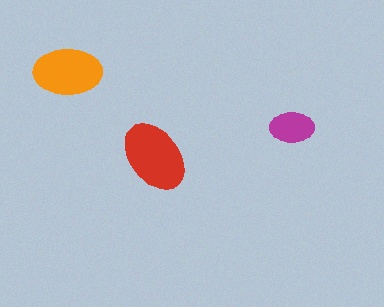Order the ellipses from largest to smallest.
the red one, the orange one, the magenta one.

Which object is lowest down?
The red ellipse is bottommost.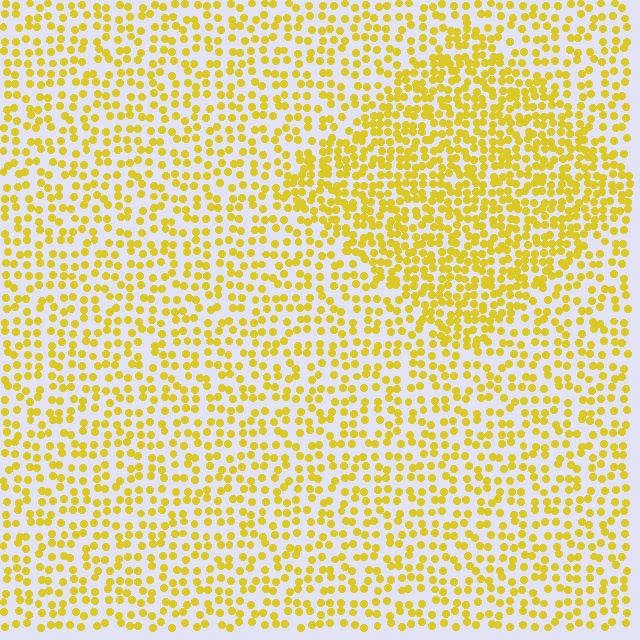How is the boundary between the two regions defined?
The boundary is defined by a change in element density (approximately 1.7x ratio). All elements are the same color, size, and shape.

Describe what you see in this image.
The image contains small yellow elements arranged at two different densities. A diamond-shaped region is visible where the elements are more densely packed than the surrounding area.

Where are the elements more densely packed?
The elements are more densely packed inside the diamond boundary.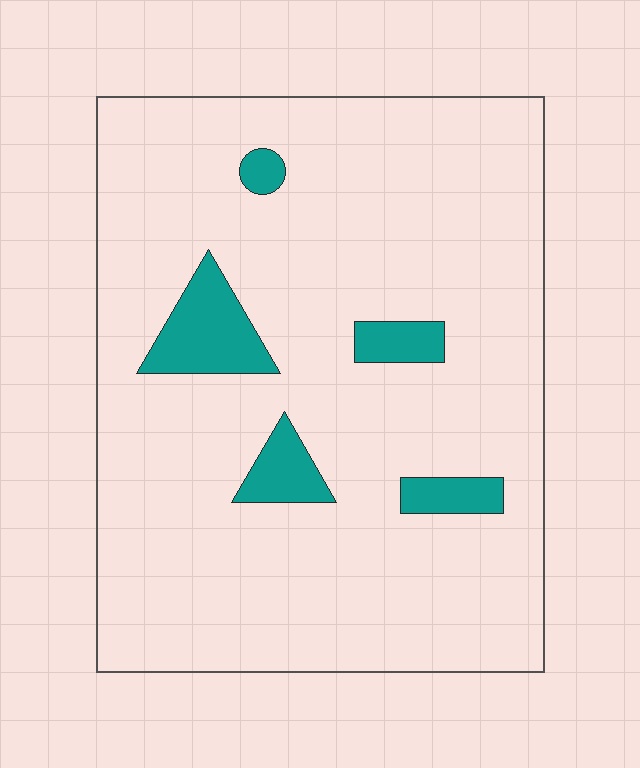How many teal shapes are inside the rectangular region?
5.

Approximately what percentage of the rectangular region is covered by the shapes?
Approximately 10%.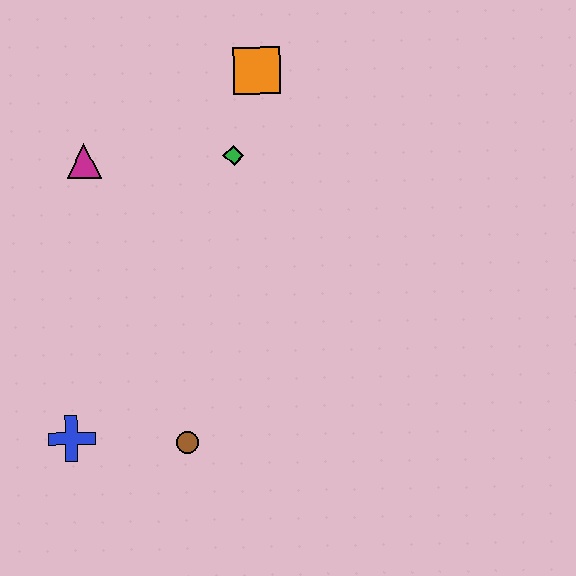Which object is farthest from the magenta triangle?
The brown circle is farthest from the magenta triangle.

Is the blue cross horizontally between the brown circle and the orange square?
No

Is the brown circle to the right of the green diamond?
No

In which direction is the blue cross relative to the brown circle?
The blue cross is to the left of the brown circle.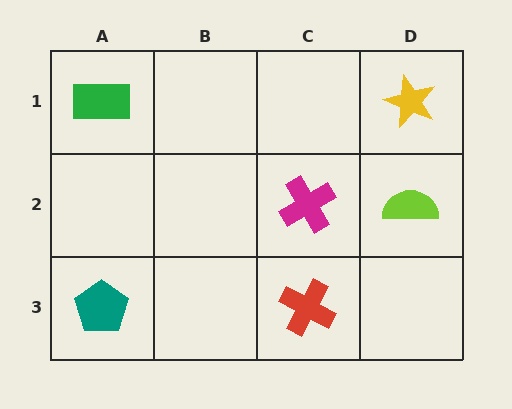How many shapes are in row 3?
2 shapes.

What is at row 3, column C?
A red cross.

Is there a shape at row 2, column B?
No, that cell is empty.